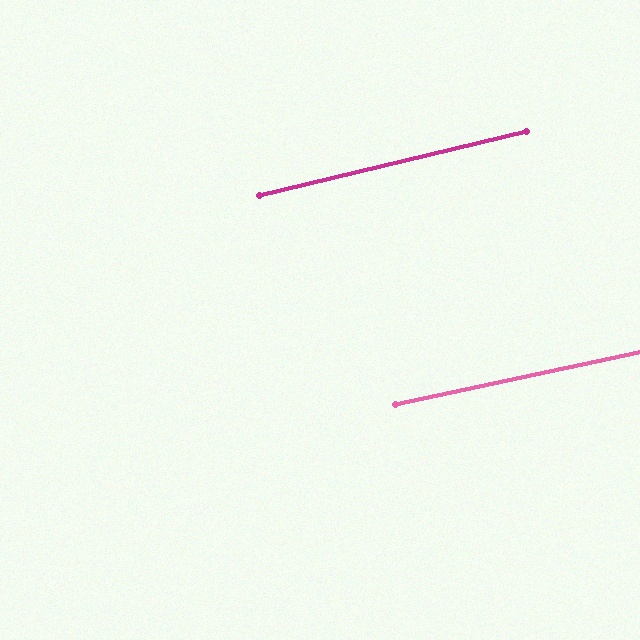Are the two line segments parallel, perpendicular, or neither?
Parallel — their directions differ by only 1.4°.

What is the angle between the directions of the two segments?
Approximately 1 degree.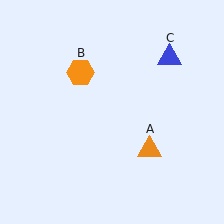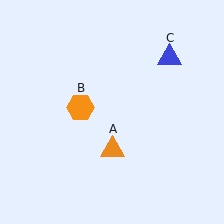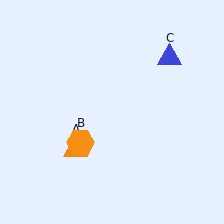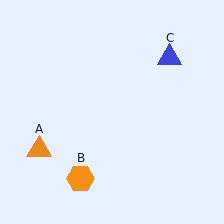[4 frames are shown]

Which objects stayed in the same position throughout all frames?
Blue triangle (object C) remained stationary.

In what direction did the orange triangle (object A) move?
The orange triangle (object A) moved left.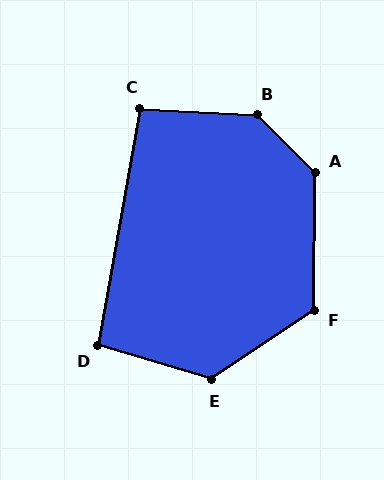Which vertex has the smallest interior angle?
D, at approximately 97 degrees.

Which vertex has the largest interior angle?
B, at approximately 138 degrees.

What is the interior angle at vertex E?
Approximately 129 degrees (obtuse).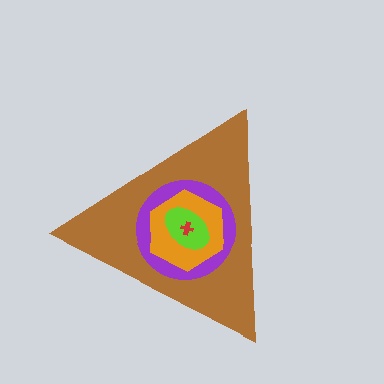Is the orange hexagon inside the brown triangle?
Yes.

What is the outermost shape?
The brown triangle.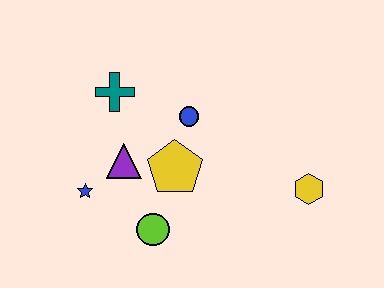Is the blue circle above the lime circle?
Yes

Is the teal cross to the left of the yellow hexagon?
Yes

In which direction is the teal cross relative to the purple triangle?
The teal cross is above the purple triangle.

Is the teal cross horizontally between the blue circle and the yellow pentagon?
No